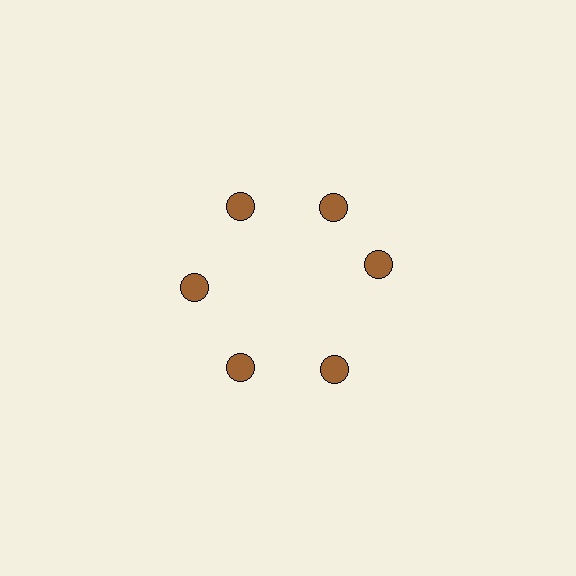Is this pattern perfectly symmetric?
No. The 6 brown circles are arranged in a ring, but one element near the 3 o'clock position is rotated out of alignment along the ring, breaking the 6-fold rotational symmetry.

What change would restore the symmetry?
The symmetry would be restored by rotating it back into even spacing with its neighbors so that all 6 circles sit at equal angles and equal distance from the center.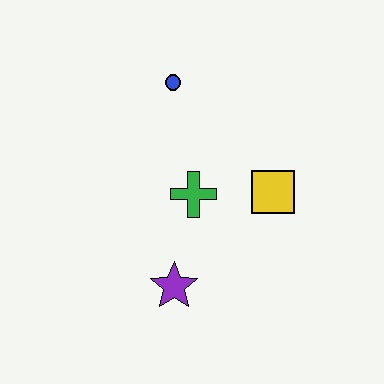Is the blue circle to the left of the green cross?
Yes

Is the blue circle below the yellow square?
No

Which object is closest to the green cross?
The yellow square is closest to the green cross.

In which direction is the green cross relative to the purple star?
The green cross is above the purple star.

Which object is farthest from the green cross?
The blue circle is farthest from the green cross.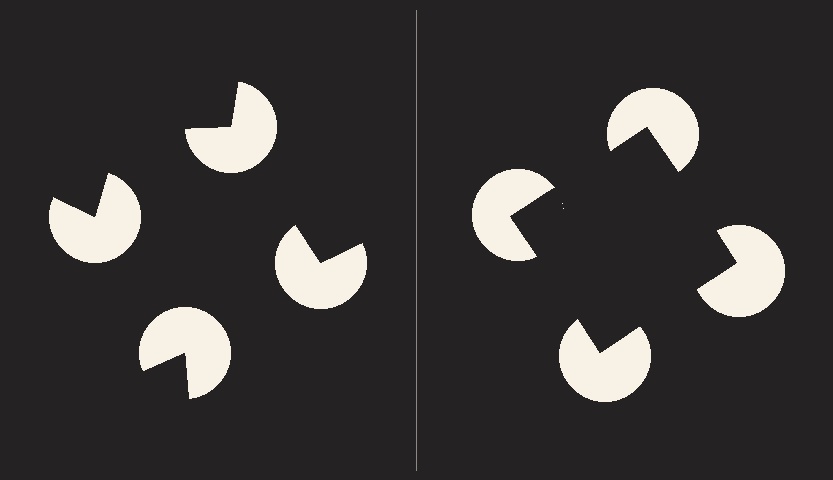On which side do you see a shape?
An illusory square appears on the right side. On the left side the wedge cuts are rotated, so no coherent shape forms.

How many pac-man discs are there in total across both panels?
8 — 4 on each side.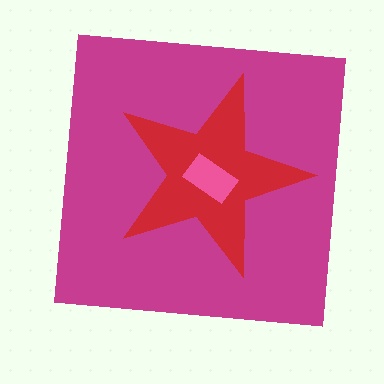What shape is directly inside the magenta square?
The red star.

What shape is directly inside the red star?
The pink rectangle.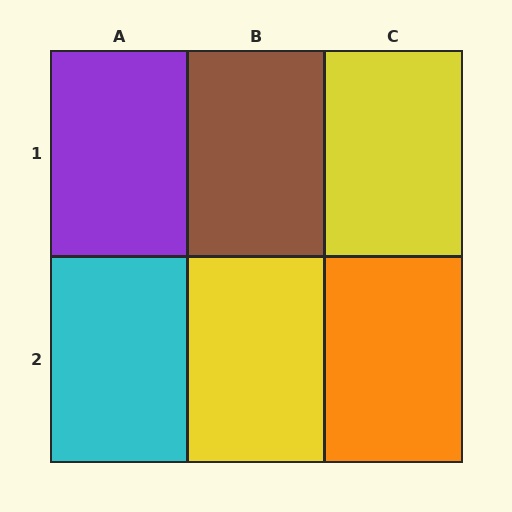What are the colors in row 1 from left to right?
Purple, brown, yellow.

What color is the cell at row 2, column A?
Cyan.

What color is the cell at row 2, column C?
Orange.